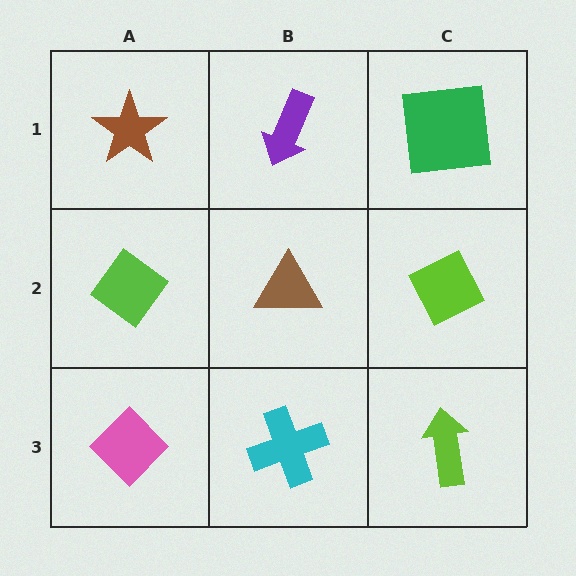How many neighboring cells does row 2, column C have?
3.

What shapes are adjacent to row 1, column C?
A lime diamond (row 2, column C), a purple arrow (row 1, column B).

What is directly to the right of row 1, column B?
A green square.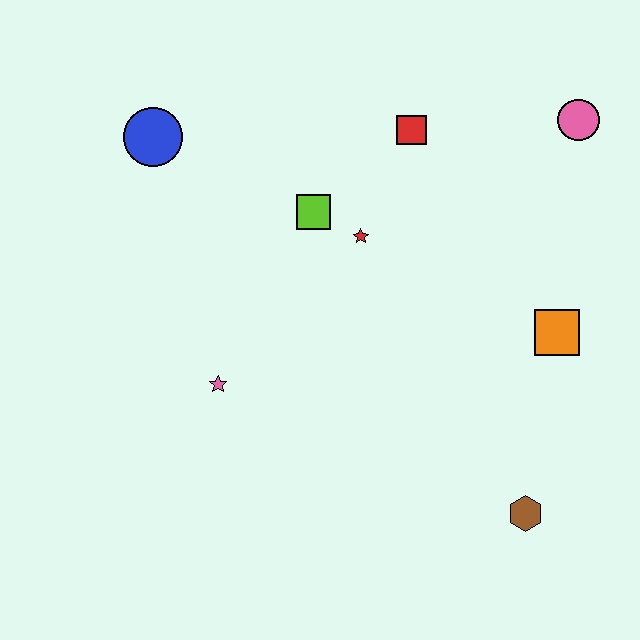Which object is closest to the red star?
The lime square is closest to the red star.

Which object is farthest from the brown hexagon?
The blue circle is farthest from the brown hexagon.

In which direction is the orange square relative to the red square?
The orange square is below the red square.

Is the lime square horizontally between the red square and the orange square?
No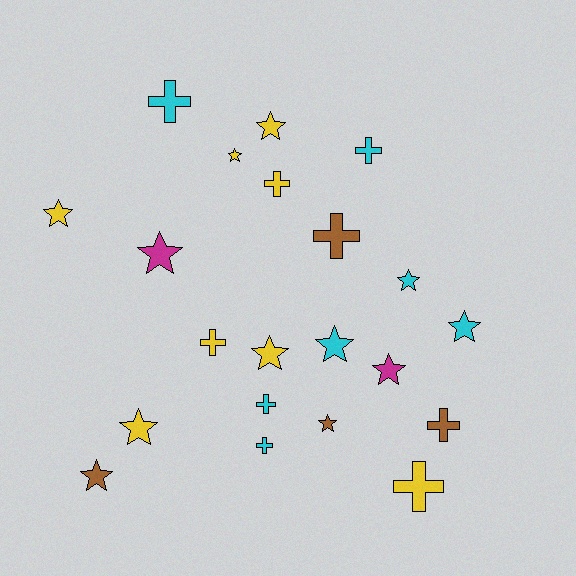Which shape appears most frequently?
Star, with 12 objects.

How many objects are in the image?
There are 21 objects.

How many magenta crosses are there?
There are no magenta crosses.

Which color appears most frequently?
Yellow, with 8 objects.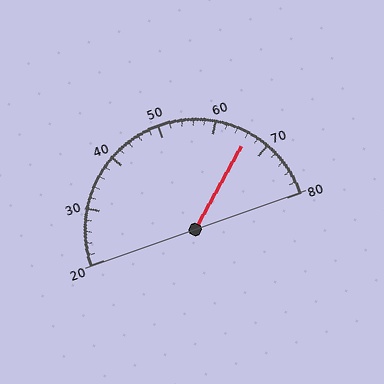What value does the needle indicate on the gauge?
The needle indicates approximately 66.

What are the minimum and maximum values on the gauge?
The gauge ranges from 20 to 80.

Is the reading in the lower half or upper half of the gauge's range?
The reading is in the upper half of the range (20 to 80).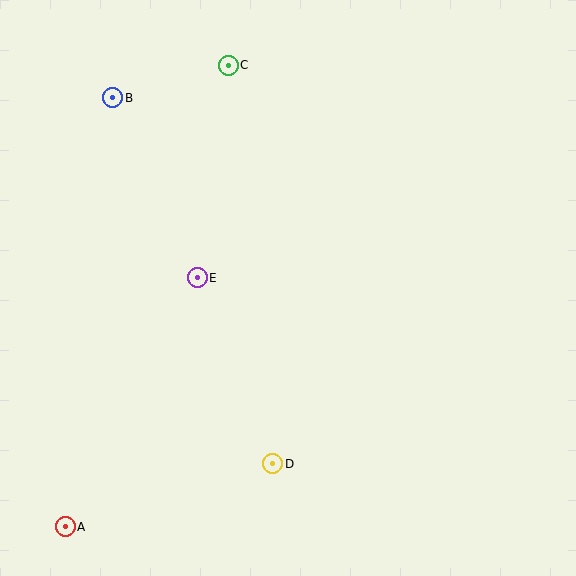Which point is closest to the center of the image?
Point E at (197, 278) is closest to the center.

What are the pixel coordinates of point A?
Point A is at (65, 527).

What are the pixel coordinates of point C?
Point C is at (228, 65).